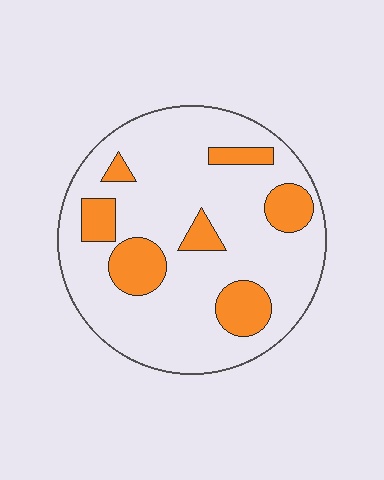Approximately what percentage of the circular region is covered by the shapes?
Approximately 20%.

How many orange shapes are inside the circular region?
7.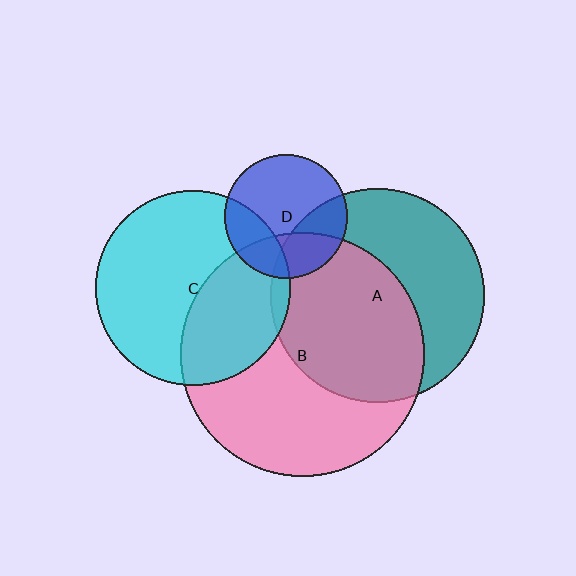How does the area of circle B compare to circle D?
Approximately 3.9 times.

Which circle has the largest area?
Circle B (pink).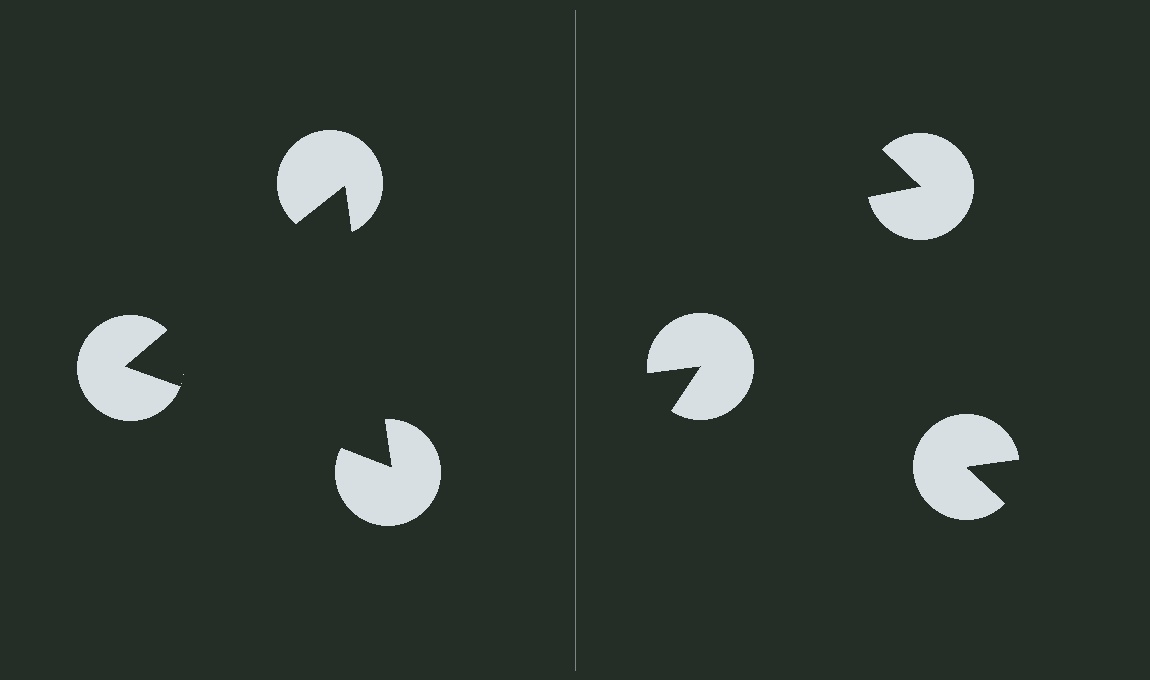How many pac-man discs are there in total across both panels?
6 — 3 on each side.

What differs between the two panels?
The pac-man discs are positioned identically on both sides; only the wedge orientations differ. On the left they align to a triangle; on the right they are misaligned.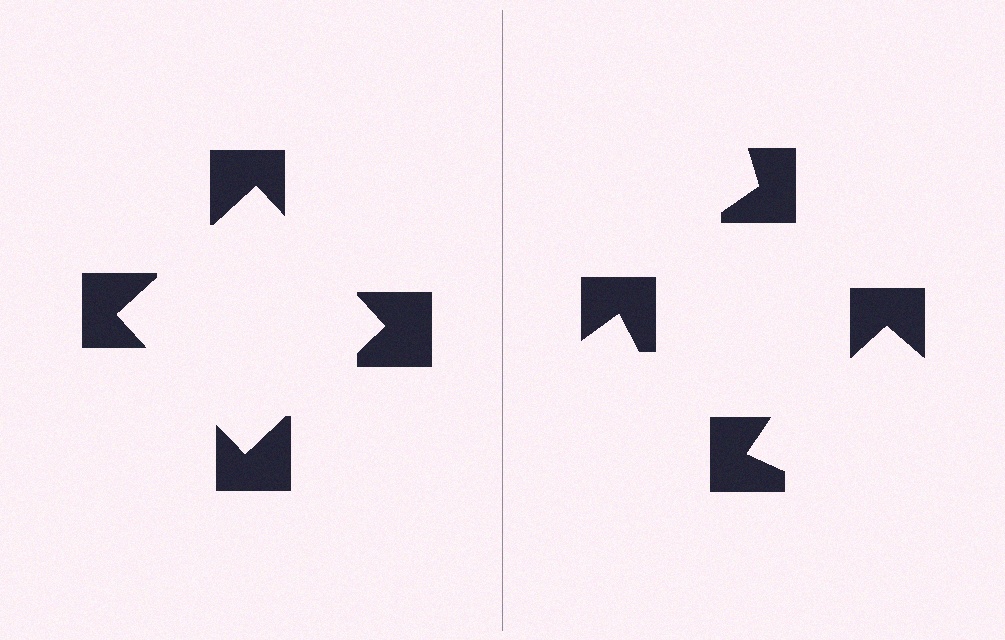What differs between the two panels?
The notched squares are positioned identically on both sides; only the wedge orientations differ. On the left they align to a square; on the right they are misaligned.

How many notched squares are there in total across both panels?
8 — 4 on each side.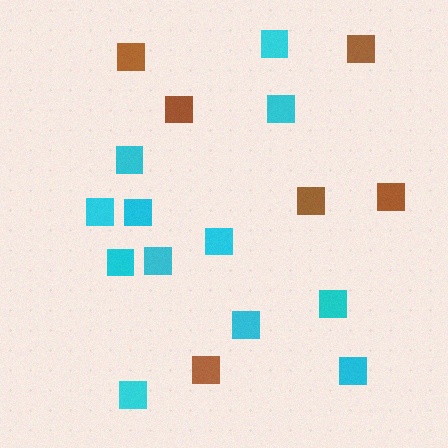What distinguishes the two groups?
There are 2 groups: one group of brown squares (6) and one group of cyan squares (12).